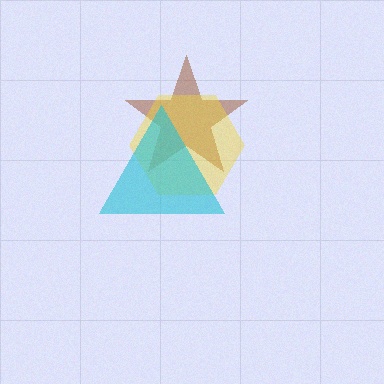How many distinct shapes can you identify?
There are 3 distinct shapes: a brown star, a yellow hexagon, a cyan triangle.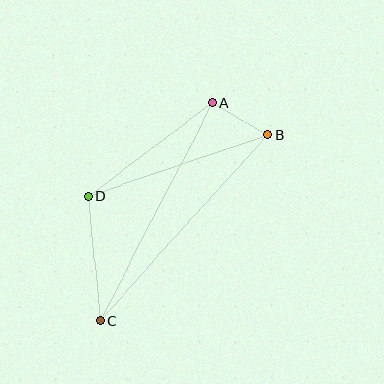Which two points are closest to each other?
Points A and B are closest to each other.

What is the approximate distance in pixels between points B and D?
The distance between B and D is approximately 189 pixels.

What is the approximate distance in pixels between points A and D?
The distance between A and D is approximately 156 pixels.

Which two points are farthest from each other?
Points B and C are farthest from each other.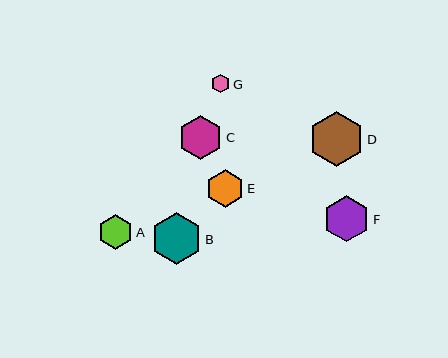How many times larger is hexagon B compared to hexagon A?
Hexagon B is approximately 1.5 times the size of hexagon A.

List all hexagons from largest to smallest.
From largest to smallest: D, B, F, C, E, A, G.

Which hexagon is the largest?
Hexagon D is the largest with a size of approximately 56 pixels.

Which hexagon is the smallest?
Hexagon G is the smallest with a size of approximately 19 pixels.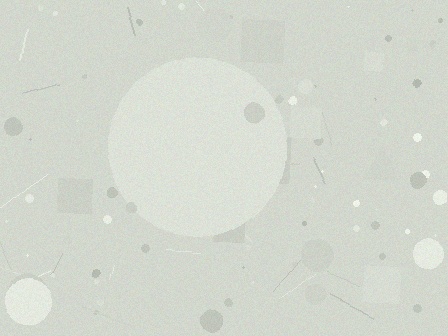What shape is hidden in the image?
A circle is hidden in the image.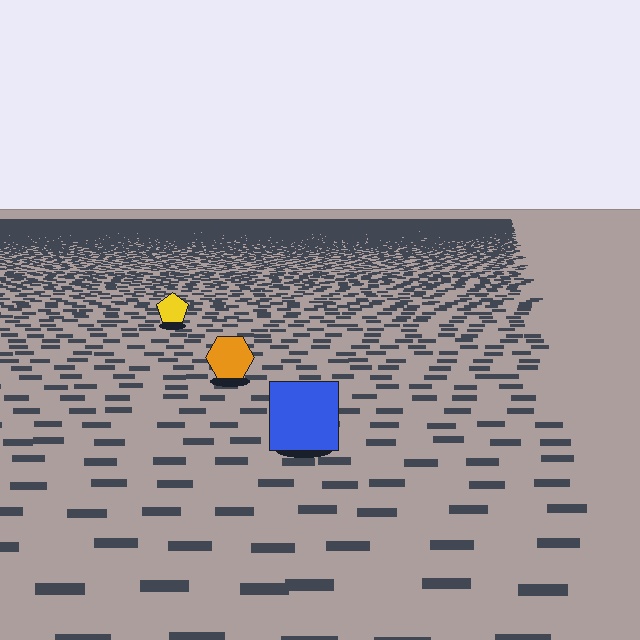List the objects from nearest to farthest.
From nearest to farthest: the blue square, the orange hexagon, the yellow pentagon.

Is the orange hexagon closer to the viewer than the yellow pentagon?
Yes. The orange hexagon is closer — you can tell from the texture gradient: the ground texture is coarser near it.